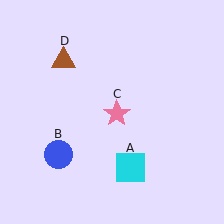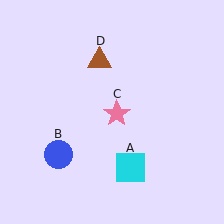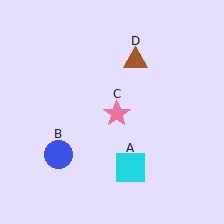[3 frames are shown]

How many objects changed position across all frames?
1 object changed position: brown triangle (object D).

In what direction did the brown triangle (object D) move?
The brown triangle (object D) moved right.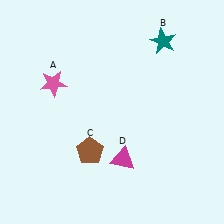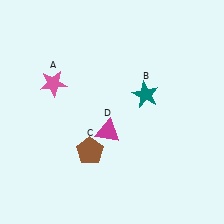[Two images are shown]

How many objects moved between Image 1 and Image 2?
2 objects moved between the two images.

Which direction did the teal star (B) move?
The teal star (B) moved down.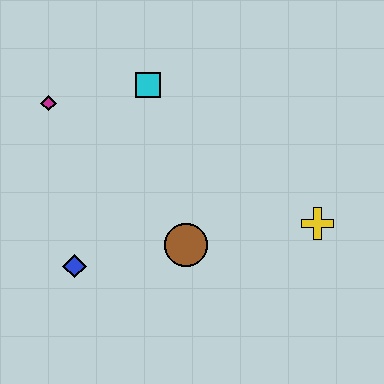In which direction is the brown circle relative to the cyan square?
The brown circle is below the cyan square.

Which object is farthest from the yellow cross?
The magenta diamond is farthest from the yellow cross.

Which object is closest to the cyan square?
The magenta diamond is closest to the cyan square.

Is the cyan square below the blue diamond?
No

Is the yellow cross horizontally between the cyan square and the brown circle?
No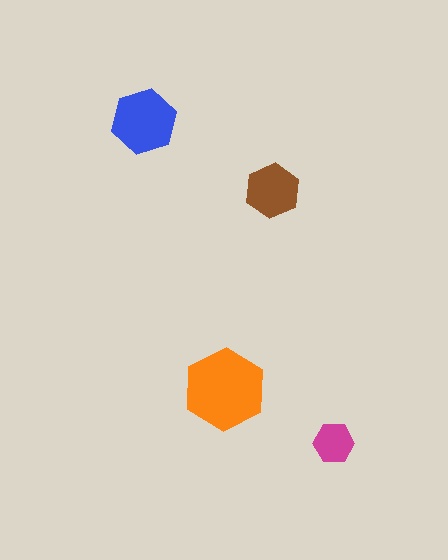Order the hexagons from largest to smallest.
the orange one, the blue one, the brown one, the magenta one.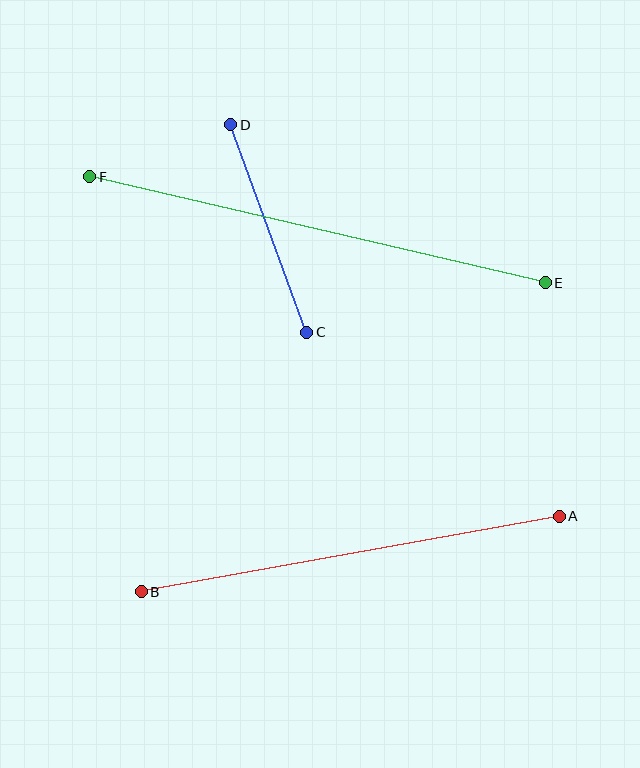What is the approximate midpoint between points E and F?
The midpoint is at approximately (318, 230) pixels.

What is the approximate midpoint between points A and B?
The midpoint is at approximately (350, 554) pixels.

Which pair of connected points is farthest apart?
Points E and F are farthest apart.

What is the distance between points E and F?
The distance is approximately 467 pixels.